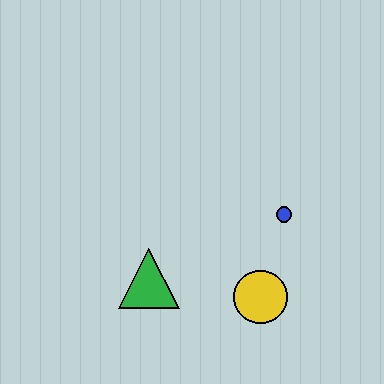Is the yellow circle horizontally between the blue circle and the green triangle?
Yes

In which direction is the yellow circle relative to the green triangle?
The yellow circle is to the right of the green triangle.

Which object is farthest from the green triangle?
The blue circle is farthest from the green triangle.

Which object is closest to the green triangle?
The yellow circle is closest to the green triangle.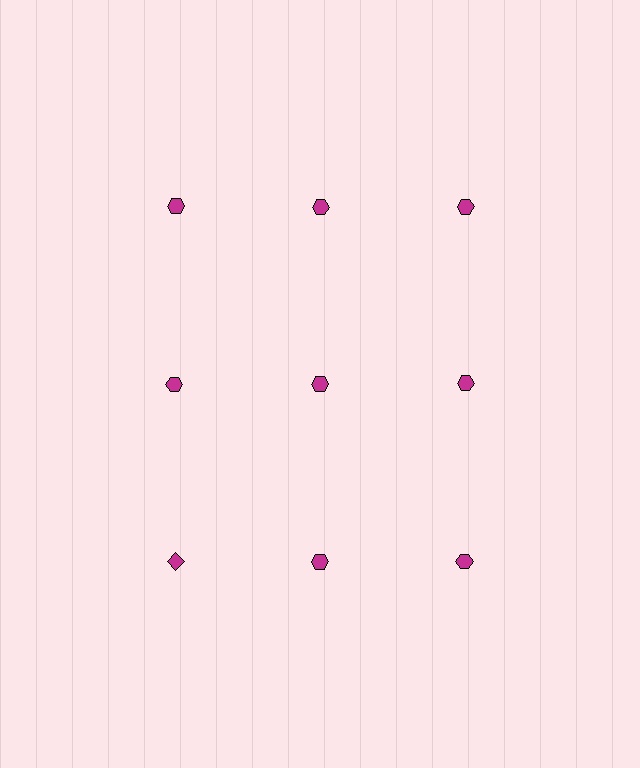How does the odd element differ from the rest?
It has a different shape: diamond instead of hexagon.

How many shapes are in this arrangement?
There are 9 shapes arranged in a grid pattern.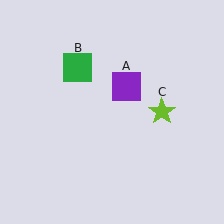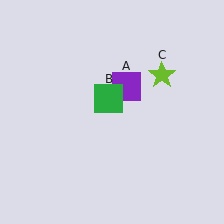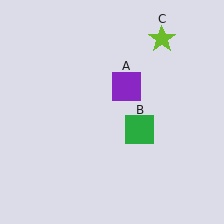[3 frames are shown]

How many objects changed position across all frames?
2 objects changed position: green square (object B), lime star (object C).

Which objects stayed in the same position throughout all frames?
Purple square (object A) remained stationary.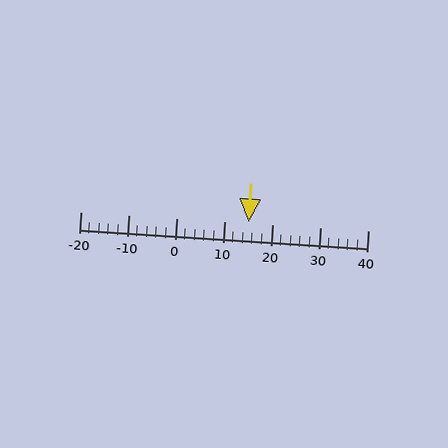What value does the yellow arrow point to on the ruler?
The yellow arrow points to approximately 15.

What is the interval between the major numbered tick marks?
The major tick marks are spaced 10 units apart.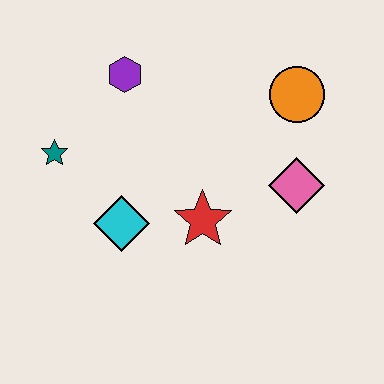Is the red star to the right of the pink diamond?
No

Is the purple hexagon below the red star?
No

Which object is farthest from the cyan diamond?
The orange circle is farthest from the cyan diamond.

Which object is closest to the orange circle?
The pink diamond is closest to the orange circle.